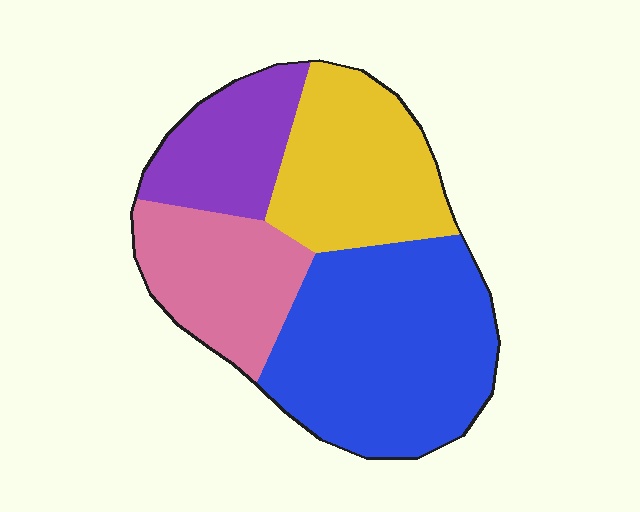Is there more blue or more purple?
Blue.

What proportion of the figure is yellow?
Yellow takes up between a sixth and a third of the figure.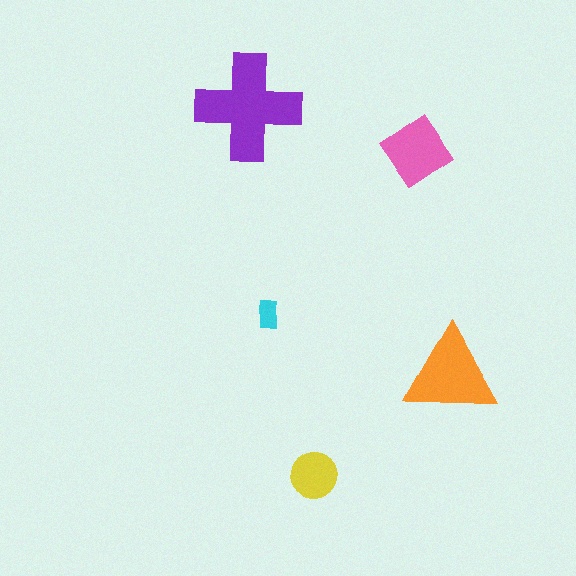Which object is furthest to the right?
The orange triangle is rightmost.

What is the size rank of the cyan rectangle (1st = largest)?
5th.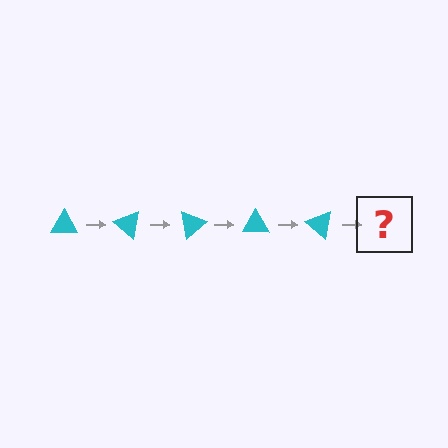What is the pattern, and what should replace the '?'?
The pattern is that the triangle rotates 40 degrees each step. The '?' should be a cyan triangle rotated 200 degrees.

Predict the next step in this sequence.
The next step is a cyan triangle rotated 200 degrees.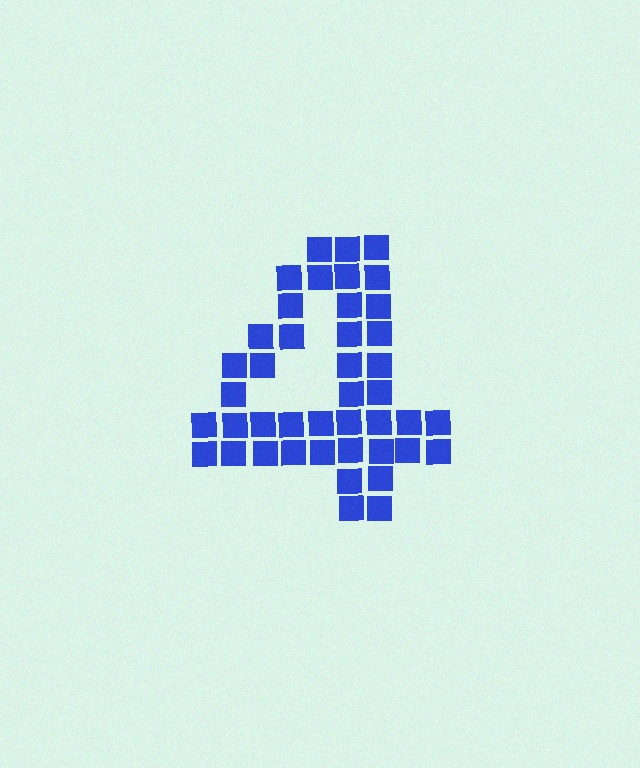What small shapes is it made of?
It is made of small squares.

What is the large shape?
The large shape is the digit 4.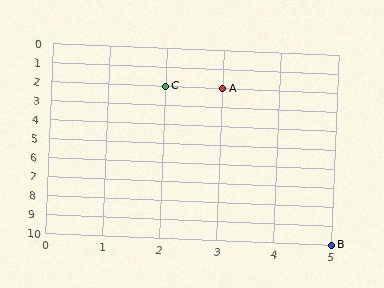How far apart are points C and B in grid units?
Points C and B are 3 columns and 8 rows apart (about 8.5 grid units diagonally).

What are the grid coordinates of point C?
Point C is at grid coordinates (2, 2).